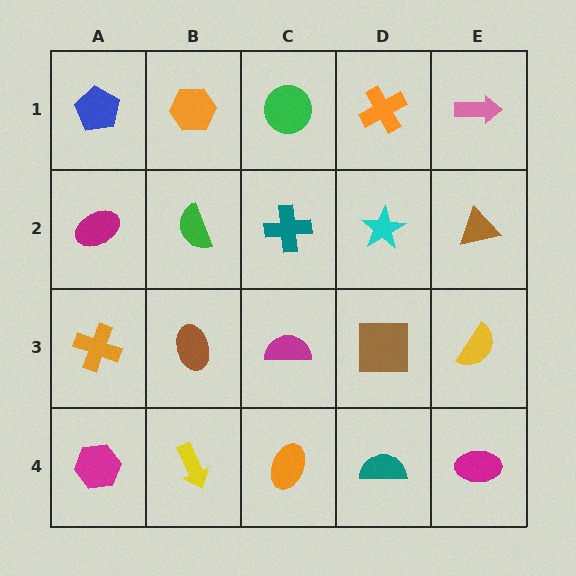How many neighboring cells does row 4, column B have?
3.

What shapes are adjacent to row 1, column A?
A magenta ellipse (row 2, column A), an orange hexagon (row 1, column B).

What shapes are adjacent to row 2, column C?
A green circle (row 1, column C), a magenta semicircle (row 3, column C), a green semicircle (row 2, column B), a cyan star (row 2, column D).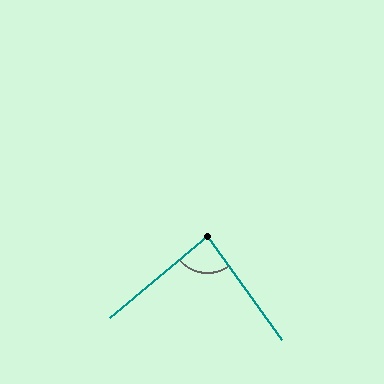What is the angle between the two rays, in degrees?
Approximately 85 degrees.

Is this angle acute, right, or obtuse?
It is approximately a right angle.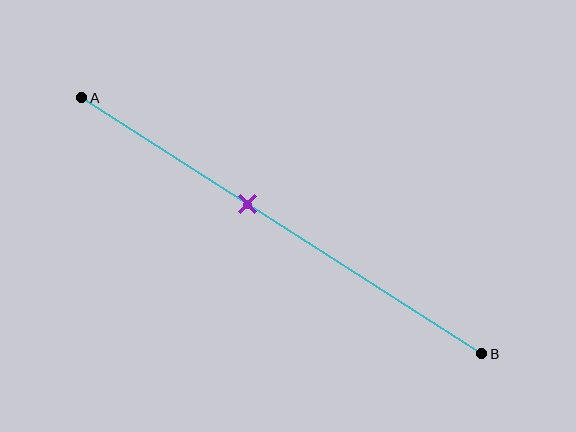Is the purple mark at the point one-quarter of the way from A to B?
No, the mark is at about 40% from A, not at the 25% one-quarter point.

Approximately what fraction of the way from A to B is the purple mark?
The purple mark is approximately 40% of the way from A to B.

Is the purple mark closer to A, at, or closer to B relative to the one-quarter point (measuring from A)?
The purple mark is closer to point B than the one-quarter point of segment AB.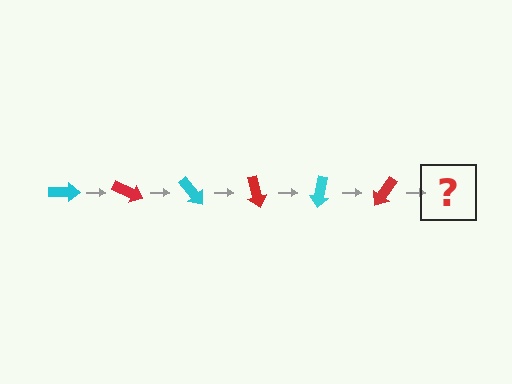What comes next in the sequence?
The next element should be a cyan arrow, rotated 150 degrees from the start.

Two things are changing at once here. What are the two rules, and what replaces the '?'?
The two rules are that it rotates 25 degrees each step and the color cycles through cyan and red. The '?' should be a cyan arrow, rotated 150 degrees from the start.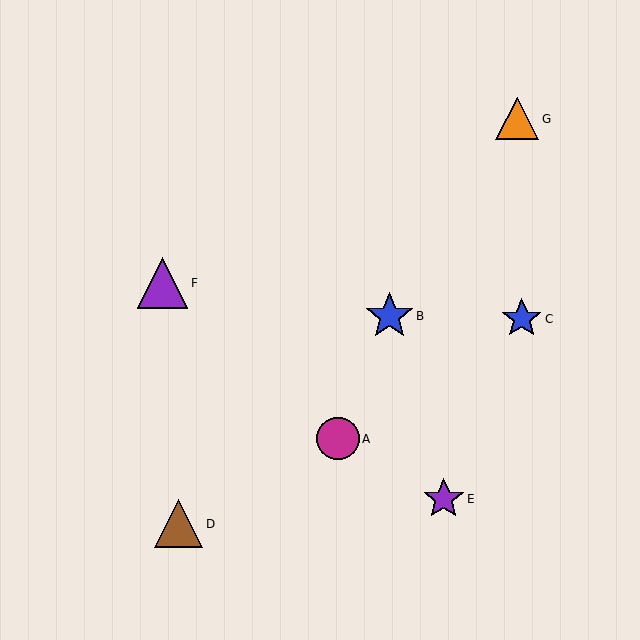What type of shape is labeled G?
Shape G is an orange triangle.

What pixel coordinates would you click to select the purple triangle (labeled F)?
Click at (163, 283) to select the purple triangle F.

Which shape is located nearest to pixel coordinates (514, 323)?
The blue star (labeled C) at (522, 319) is nearest to that location.